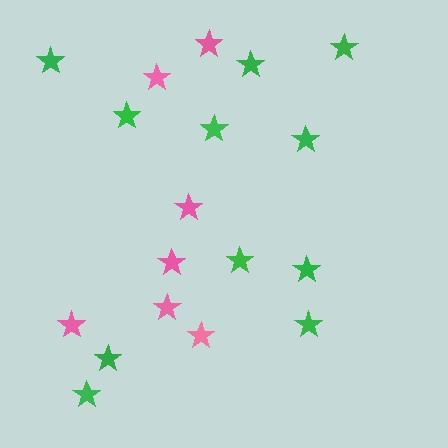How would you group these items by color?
There are 2 groups: one group of pink stars (7) and one group of green stars (11).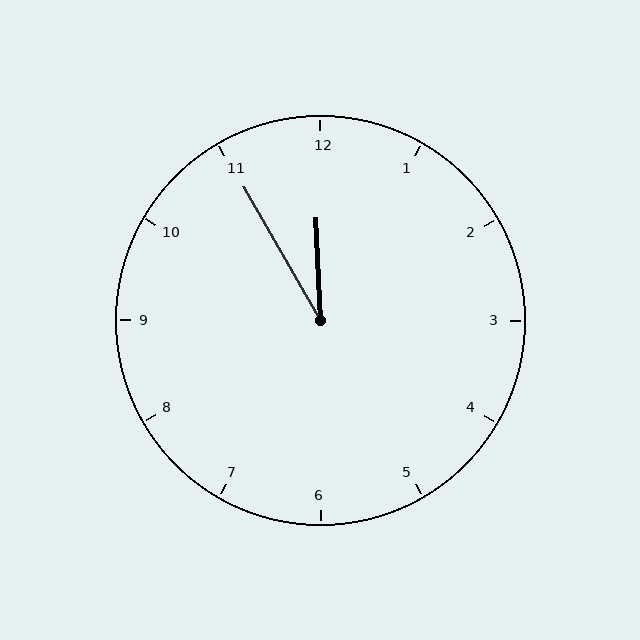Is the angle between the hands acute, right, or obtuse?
It is acute.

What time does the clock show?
11:55.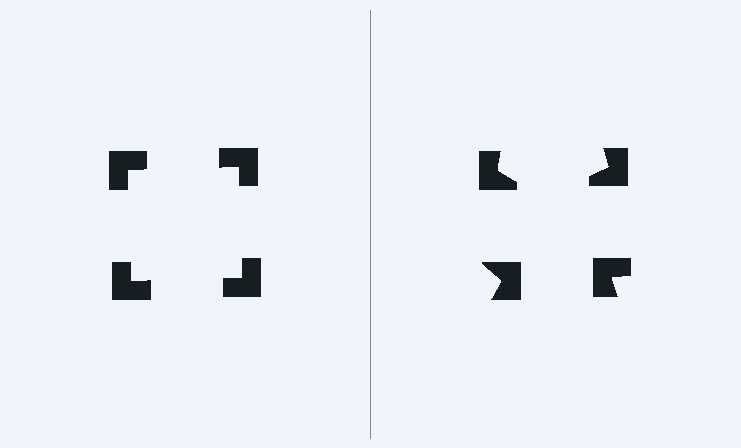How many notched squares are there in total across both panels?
8 — 4 on each side.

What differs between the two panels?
The notched squares are positioned identically on both sides; only the wedge orientations differ. On the left they align to a square; on the right they are misaligned.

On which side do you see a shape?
An illusory square appears on the left side. On the right side the wedge cuts are rotated, so no coherent shape forms.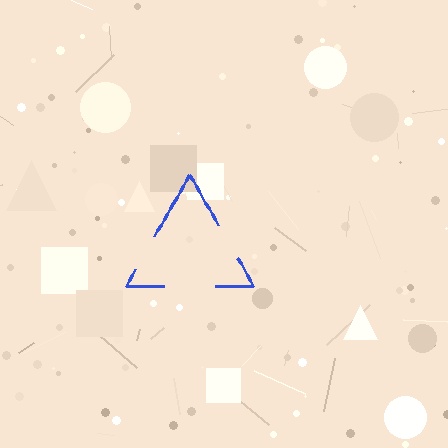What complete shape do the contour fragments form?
The contour fragments form a triangle.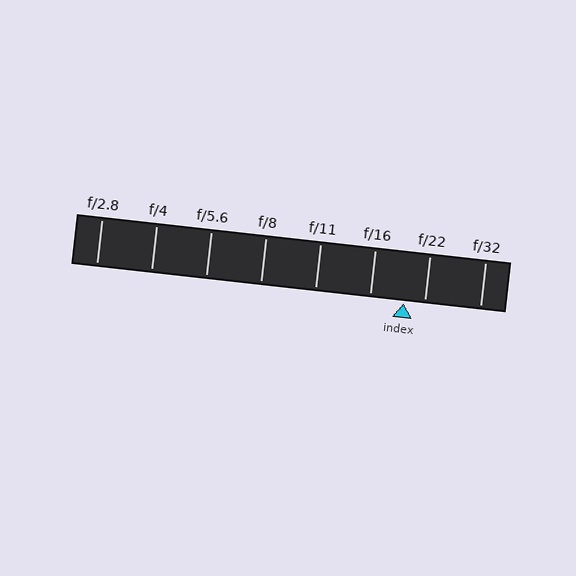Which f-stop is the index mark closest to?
The index mark is closest to f/22.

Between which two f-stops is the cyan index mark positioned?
The index mark is between f/16 and f/22.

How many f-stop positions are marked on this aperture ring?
There are 8 f-stop positions marked.